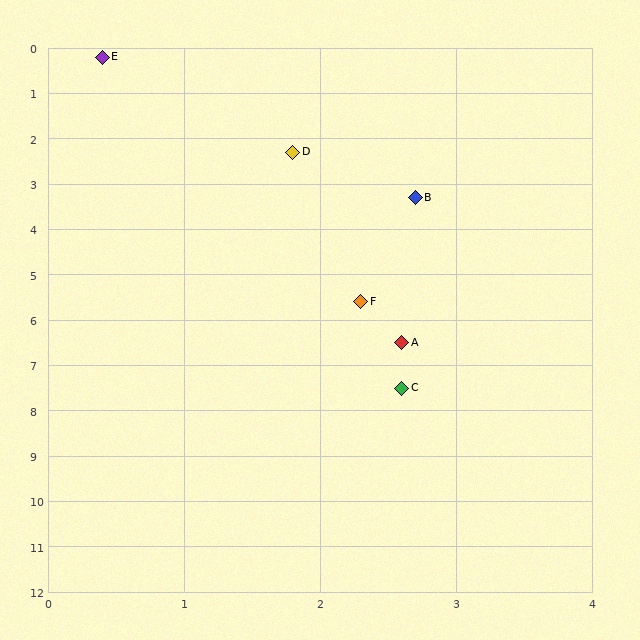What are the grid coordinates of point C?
Point C is at approximately (2.6, 7.5).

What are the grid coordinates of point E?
Point E is at approximately (0.4, 0.2).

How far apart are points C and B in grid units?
Points C and B are about 4.2 grid units apart.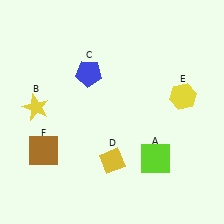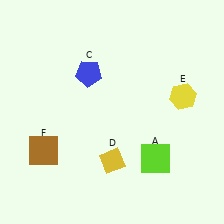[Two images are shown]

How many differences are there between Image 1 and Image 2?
There is 1 difference between the two images.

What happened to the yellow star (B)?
The yellow star (B) was removed in Image 2. It was in the top-left area of Image 1.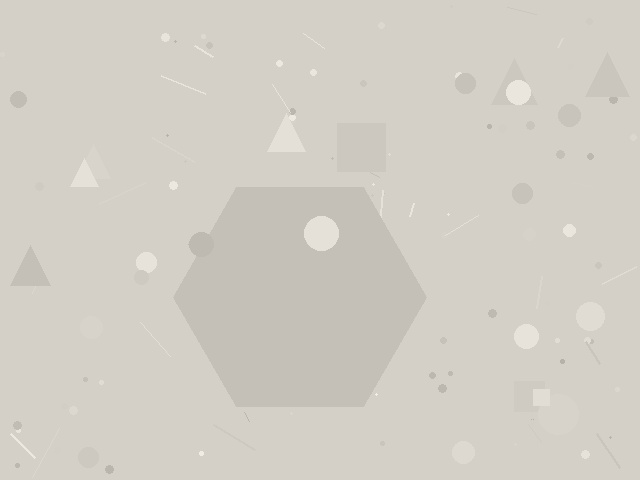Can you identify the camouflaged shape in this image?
The camouflaged shape is a hexagon.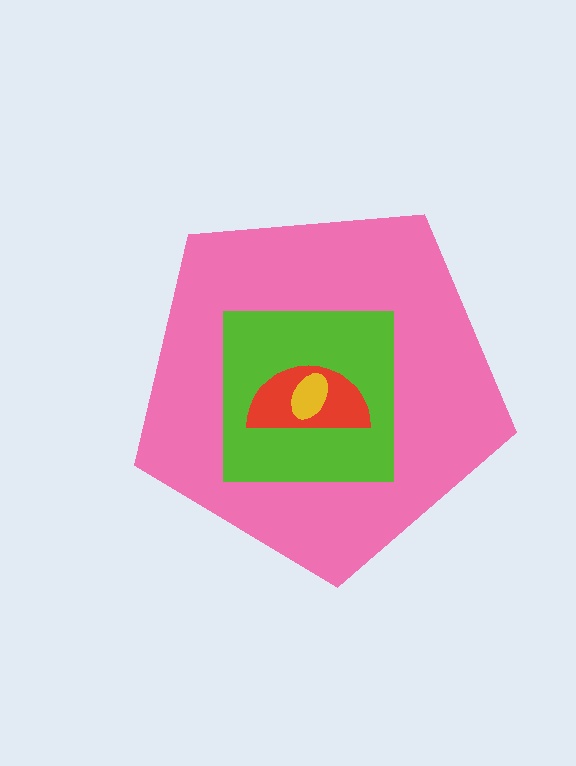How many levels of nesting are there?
4.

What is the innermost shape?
The yellow ellipse.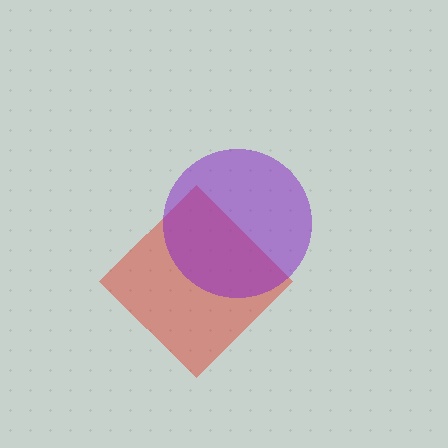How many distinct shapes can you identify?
There are 2 distinct shapes: a red diamond, a purple circle.